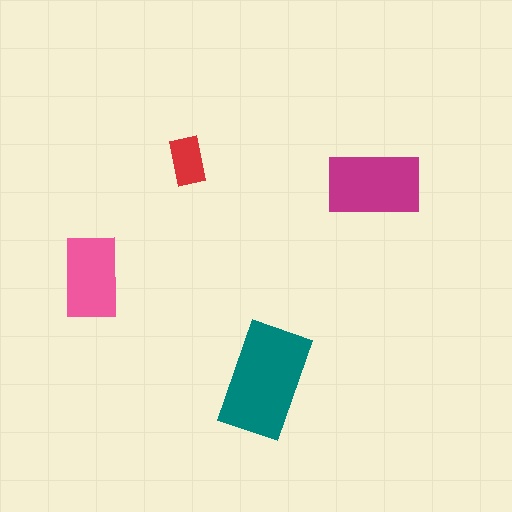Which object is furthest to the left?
The pink rectangle is leftmost.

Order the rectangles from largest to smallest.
the teal one, the magenta one, the pink one, the red one.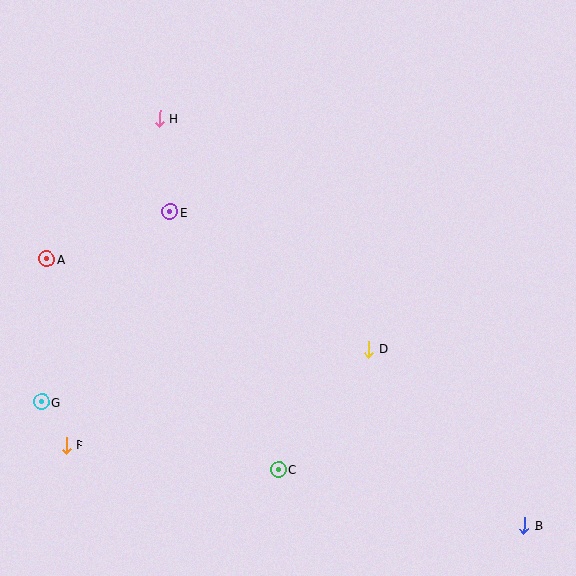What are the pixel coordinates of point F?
Point F is at (66, 446).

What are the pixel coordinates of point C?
Point C is at (279, 469).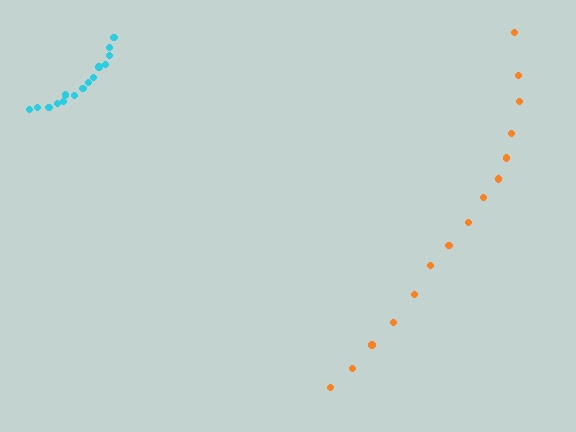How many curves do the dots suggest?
There are 2 distinct paths.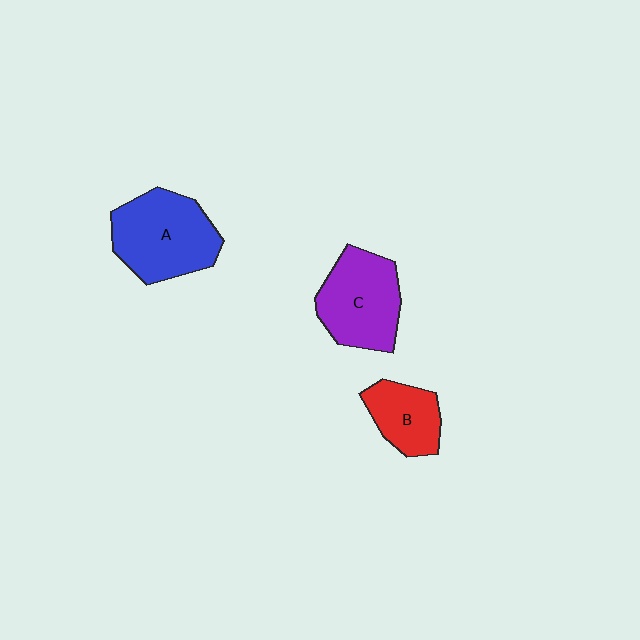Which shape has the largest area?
Shape A (blue).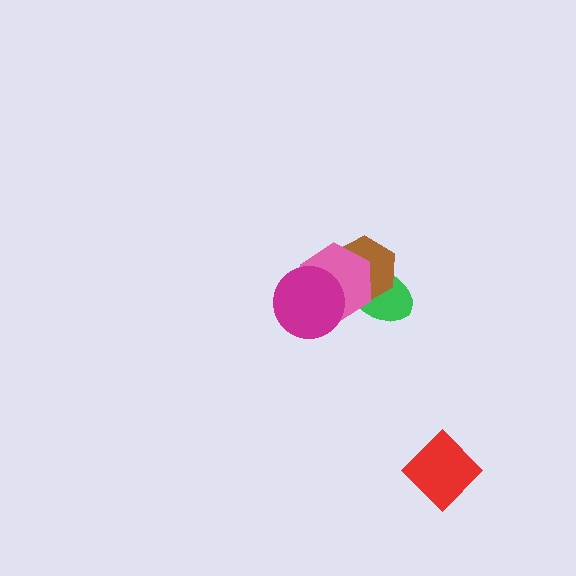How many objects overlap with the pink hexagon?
3 objects overlap with the pink hexagon.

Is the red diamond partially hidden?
No, no other shape covers it.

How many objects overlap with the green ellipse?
2 objects overlap with the green ellipse.